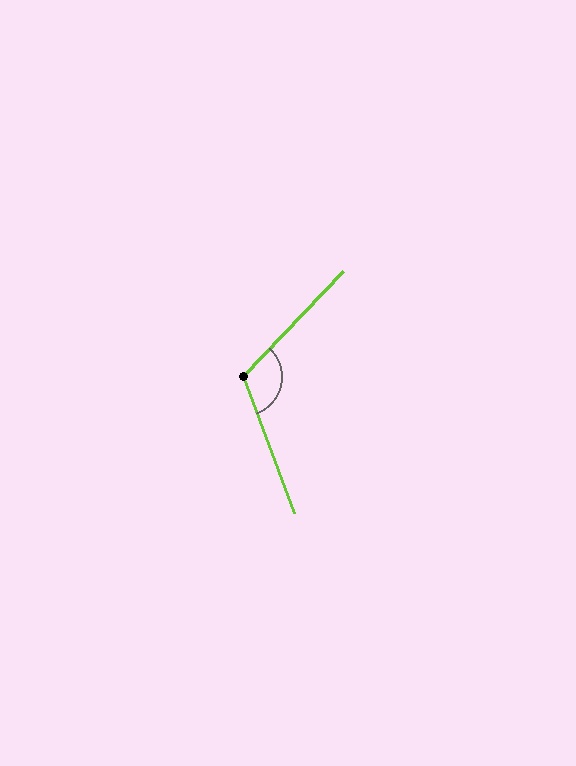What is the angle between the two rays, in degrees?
Approximately 116 degrees.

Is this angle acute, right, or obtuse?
It is obtuse.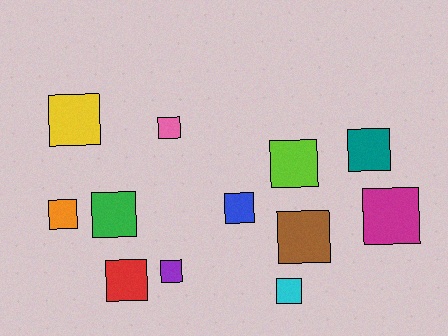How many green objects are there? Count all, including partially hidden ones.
There is 1 green object.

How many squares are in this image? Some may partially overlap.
There are 12 squares.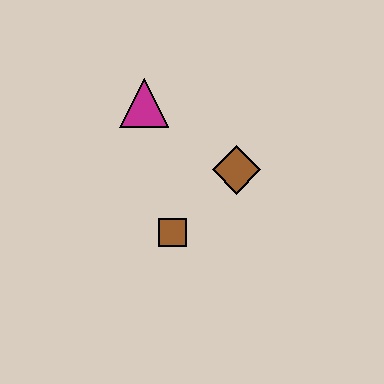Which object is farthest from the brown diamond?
The magenta triangle is farthest from the brown diamond.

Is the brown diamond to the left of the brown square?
No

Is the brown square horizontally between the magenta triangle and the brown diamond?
Yes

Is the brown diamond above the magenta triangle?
No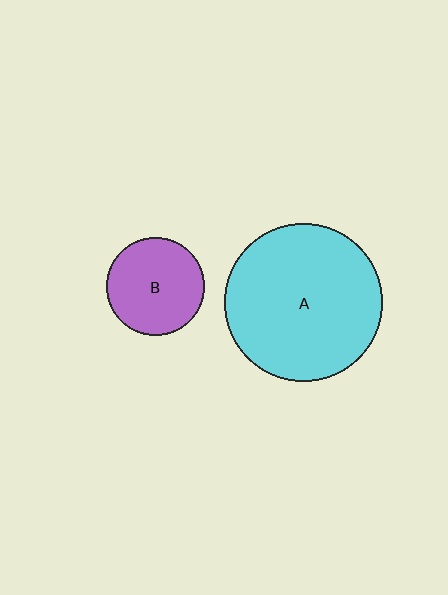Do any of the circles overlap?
No, none of the circles overlap.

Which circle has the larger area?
Circle A (cyan).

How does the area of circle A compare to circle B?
Approximately 2.6 times.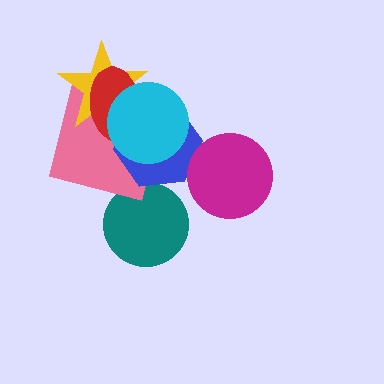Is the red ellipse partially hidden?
Yes, it is partially covered by another shape.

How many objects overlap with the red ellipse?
4 objects overlap with the red ellipse.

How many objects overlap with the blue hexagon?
5 objects overlap with the blue hexagon.